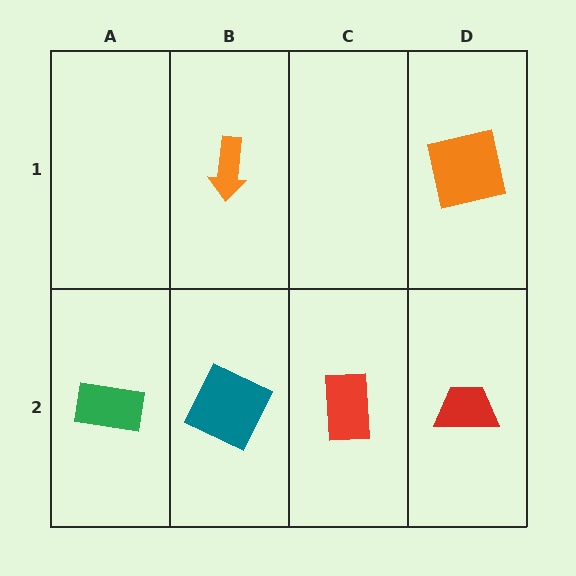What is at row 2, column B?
A teal square.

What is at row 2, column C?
A red rectangle.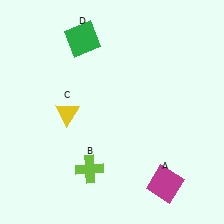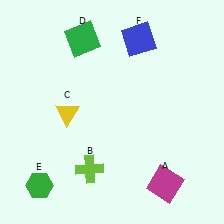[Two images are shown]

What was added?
A green hexagon (E), a blue square (F) were added in Image 2.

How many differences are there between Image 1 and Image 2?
There are 2 differences between the two images.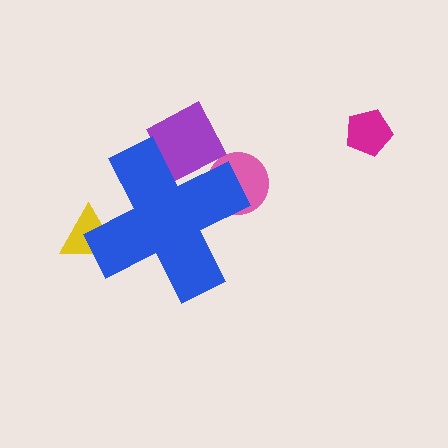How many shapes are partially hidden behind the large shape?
3 shapes are partially hidden.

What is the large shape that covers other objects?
A blue cross.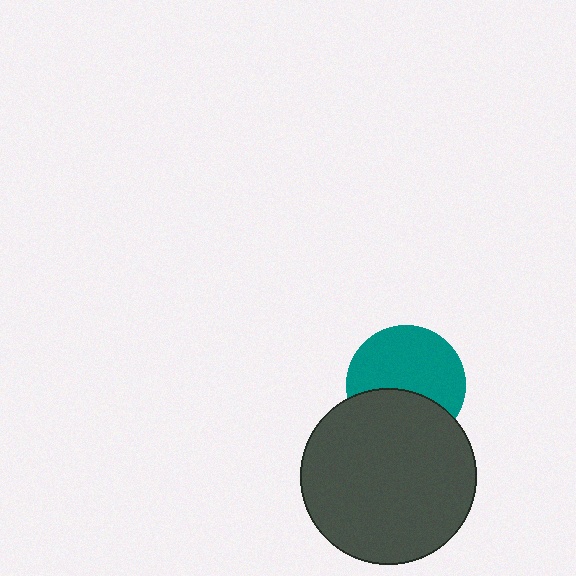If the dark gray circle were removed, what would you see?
You would see the complete teal circle.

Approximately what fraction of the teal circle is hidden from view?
Roughly 38% of the teal circle is hidden behind the dark gray circle.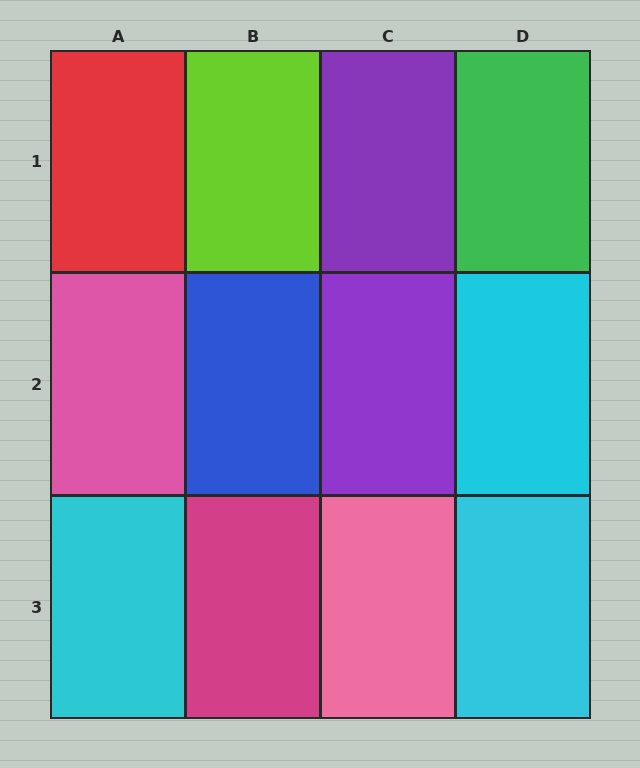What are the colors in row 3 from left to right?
Cyan, magenta, pink, cyan.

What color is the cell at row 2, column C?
Purple.